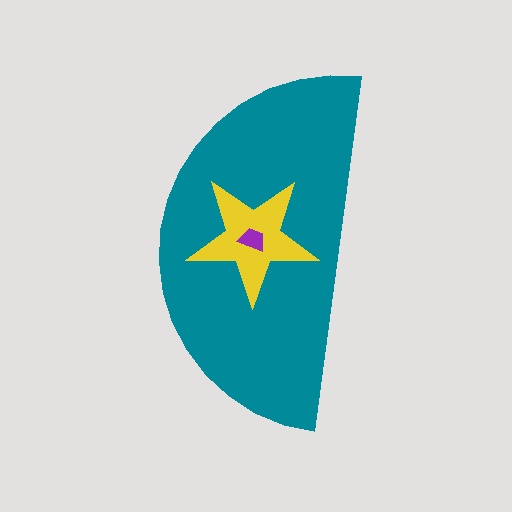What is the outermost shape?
The teal semicircle.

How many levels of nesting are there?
3.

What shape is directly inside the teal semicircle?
The yellow star.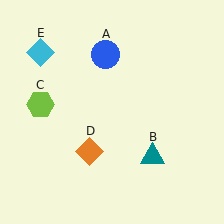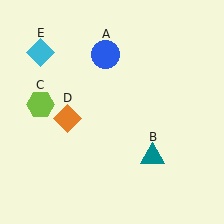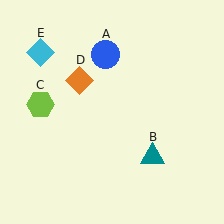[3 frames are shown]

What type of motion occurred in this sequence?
The orange diamond (object D) rotated clockwise around the center of the scene.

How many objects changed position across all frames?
1 object changed position: orange diamond (object D).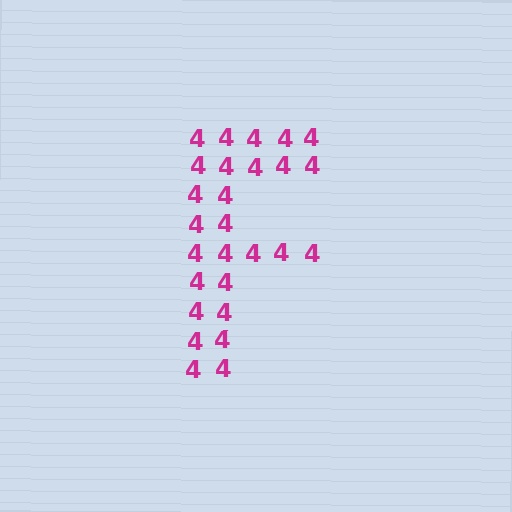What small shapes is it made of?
It is made of small digit 4's.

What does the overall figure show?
The overall figure shows the letter F.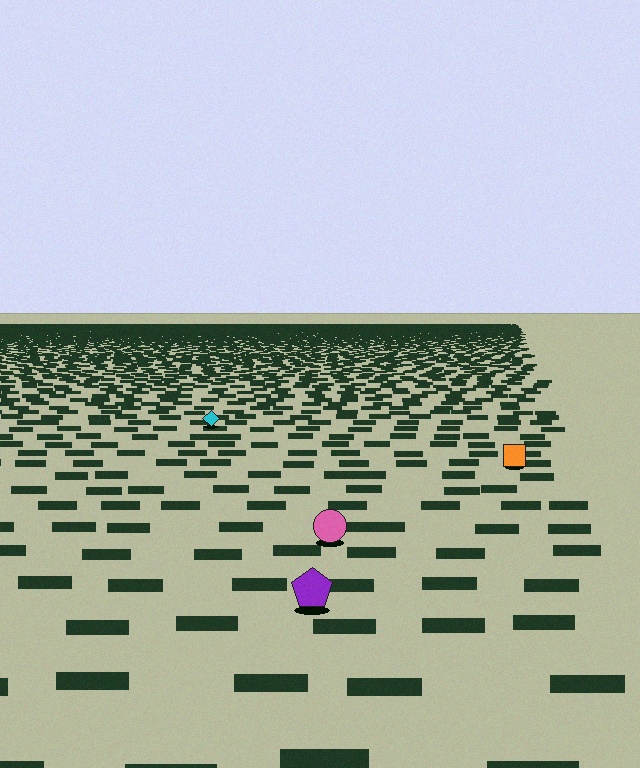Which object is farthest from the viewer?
The cyan diamond is farthest from the viewer. It appears smaller and the ground texture around it is denser.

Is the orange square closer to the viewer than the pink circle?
No. The pink circle is closer — you can tell from the texture gradient: the ground texture is coarser near it.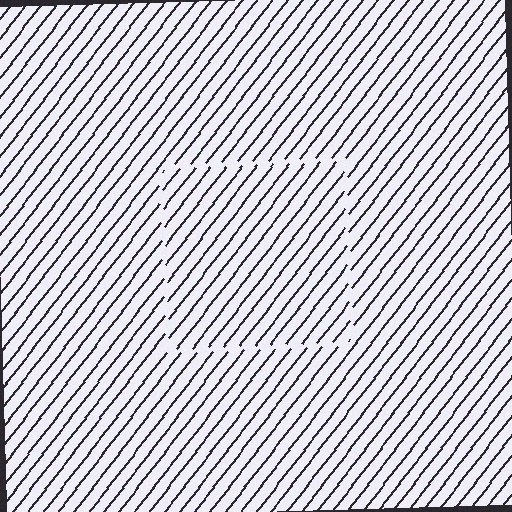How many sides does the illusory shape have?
4 sides — the line-ends trace a square.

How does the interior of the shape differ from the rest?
The interior of the shape contains the same grating, shifted by half a period — the contour is defined by the phase discontinuity where line-ends from the inner and outer gratings abut.